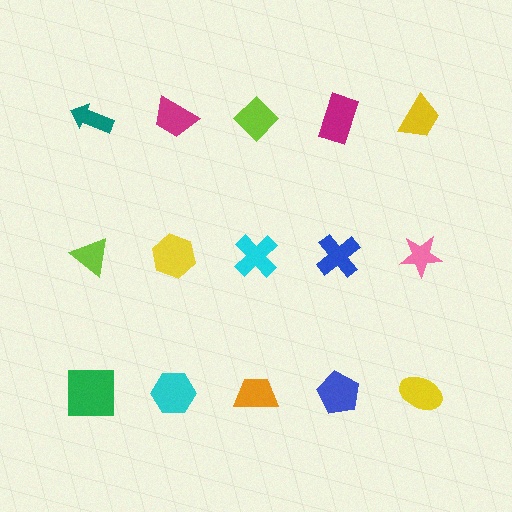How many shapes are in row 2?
5 shapes.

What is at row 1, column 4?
A magenta rectangle.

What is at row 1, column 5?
A yellow trapezoid.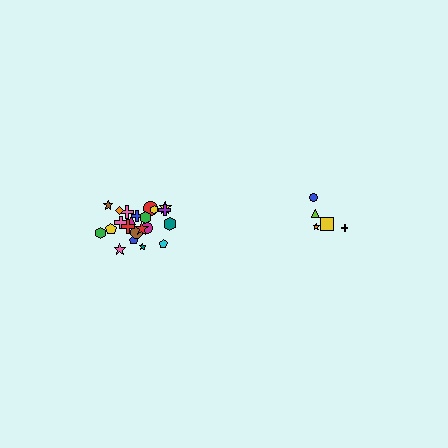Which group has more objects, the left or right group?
The left group.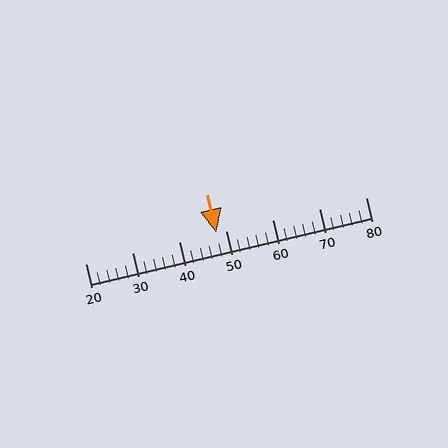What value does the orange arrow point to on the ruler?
The orange arrow points to approximately 48.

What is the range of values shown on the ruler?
The ruler shows values from 20 to 80.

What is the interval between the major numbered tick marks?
The major tick marks are spaced 10 units apart.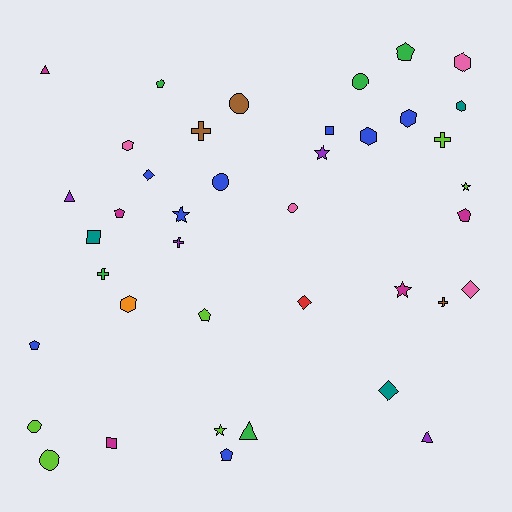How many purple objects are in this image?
There are 4 purple objects.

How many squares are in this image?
There are 3 squares.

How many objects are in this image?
There are 40 objects.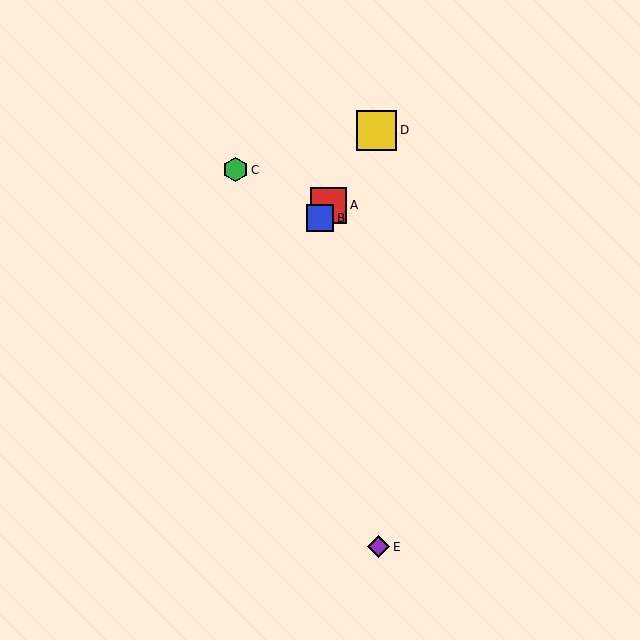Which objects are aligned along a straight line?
Objects A, B, D are aligned along a straight line.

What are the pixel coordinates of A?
Object A is at (329, 205).